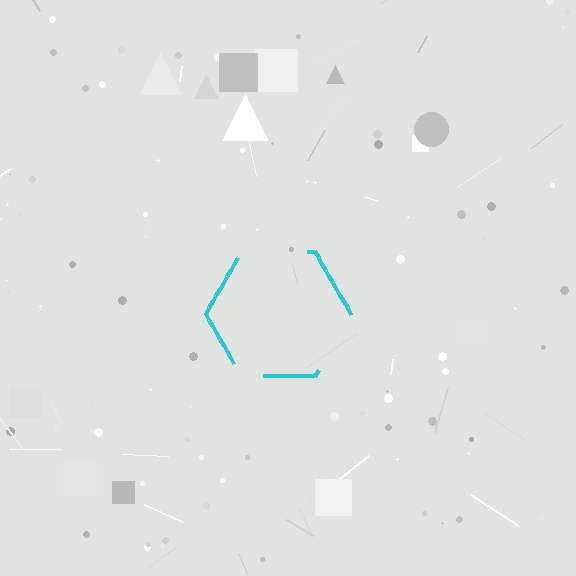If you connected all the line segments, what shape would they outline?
They would outline a hexagon.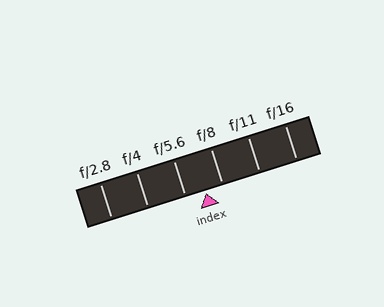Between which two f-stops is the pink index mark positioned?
The index mark is between f/5.6 and f/8.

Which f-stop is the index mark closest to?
The index mark is closest to f/8.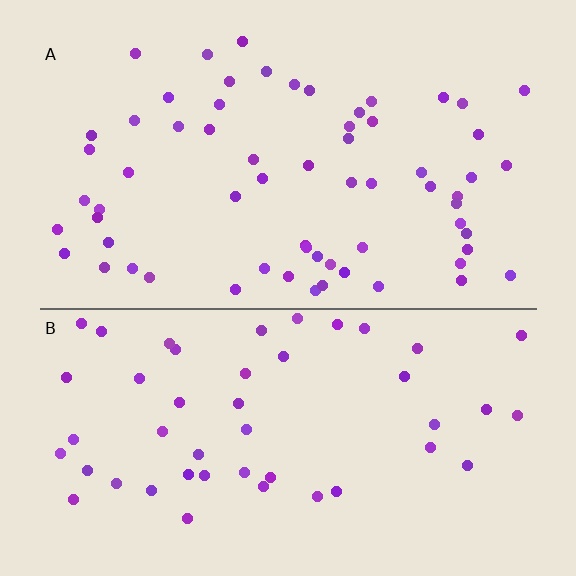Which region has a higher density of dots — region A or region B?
A (the top).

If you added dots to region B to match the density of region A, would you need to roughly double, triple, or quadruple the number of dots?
Approximately double.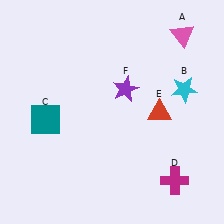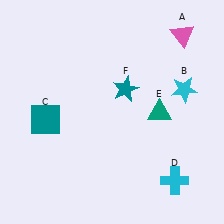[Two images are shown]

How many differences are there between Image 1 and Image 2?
There are 3 differences between the two images.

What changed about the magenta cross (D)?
In Image 1, D is magenta. In Image 2, it changed to cyan.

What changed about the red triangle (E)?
In Image 1, E is red. In Image 2, it changed to teal.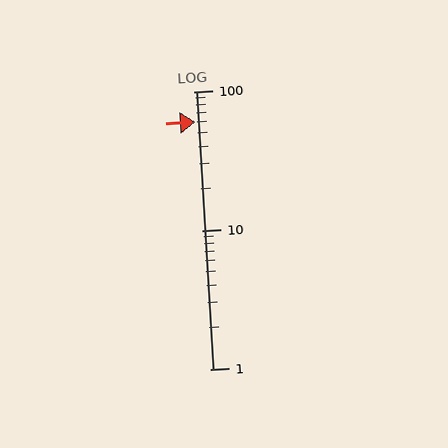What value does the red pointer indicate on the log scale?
The pointer indicates approximately 60.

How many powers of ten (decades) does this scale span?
The scale spans 2 decades, from 1 to 100.